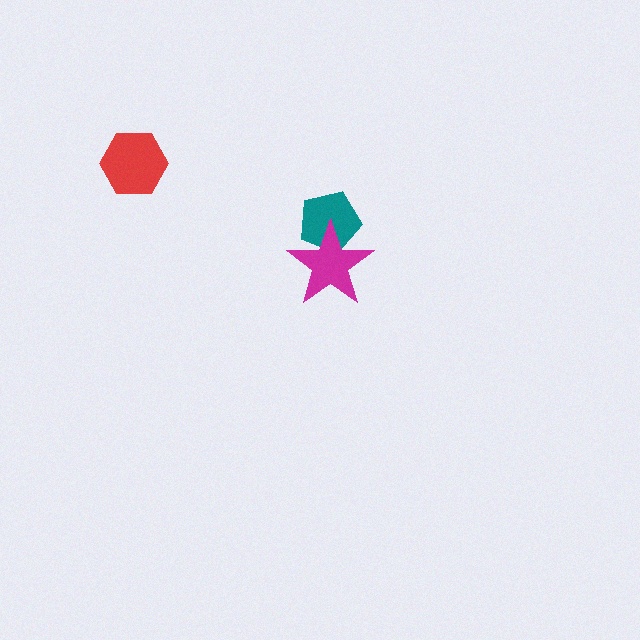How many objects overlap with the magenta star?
1 object overlaps with the magenta star.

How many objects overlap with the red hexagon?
0 objects overlap with the red hexagon.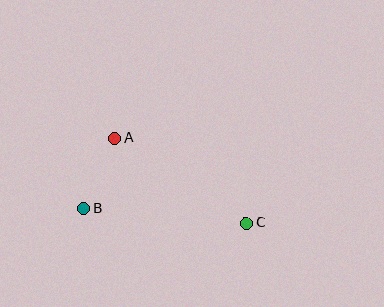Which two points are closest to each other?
Points A and B are closest to each other.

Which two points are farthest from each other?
Points B and C are farthest from each other.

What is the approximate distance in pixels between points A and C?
The distance between A and C is approximately 157 pixels.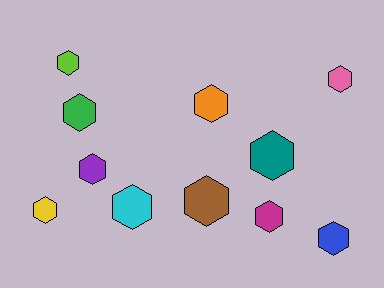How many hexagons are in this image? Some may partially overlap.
There are 11 hexagons.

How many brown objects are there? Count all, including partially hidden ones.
There is 1 brown object.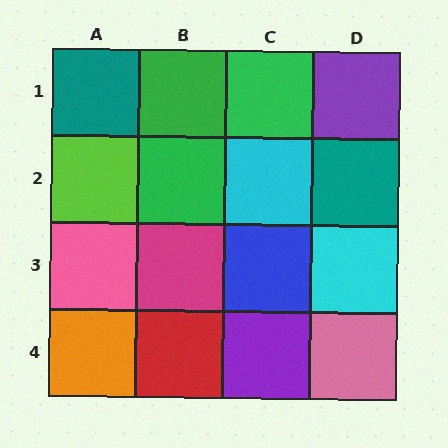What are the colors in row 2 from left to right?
Lime, green, cyan, teal.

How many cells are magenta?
1 cell is magenta.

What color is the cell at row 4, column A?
Orange.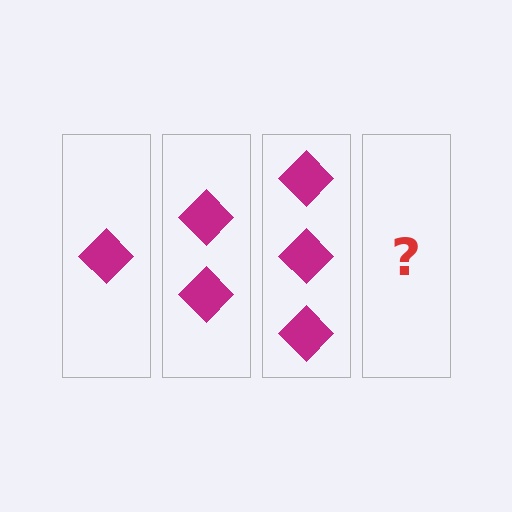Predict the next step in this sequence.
The next step is 4 diamonds.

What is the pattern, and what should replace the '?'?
The pattern is that each step adds one more diamond. The '?' should be 4 diamonds.